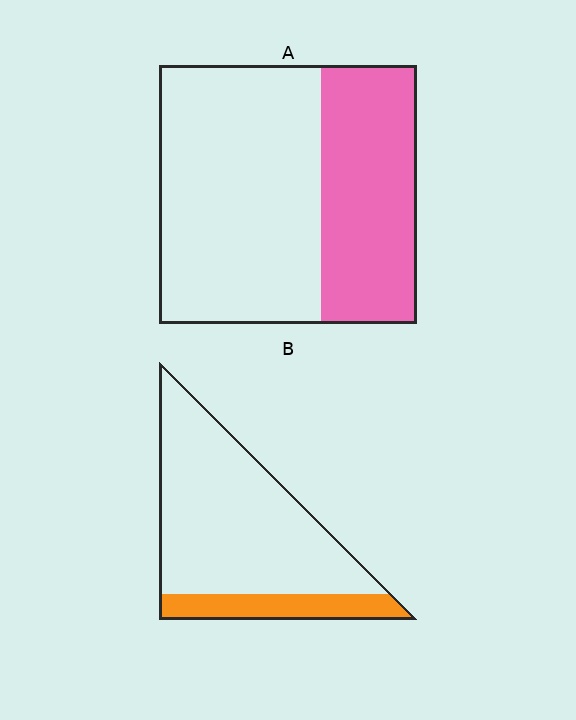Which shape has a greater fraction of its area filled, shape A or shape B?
Shape A.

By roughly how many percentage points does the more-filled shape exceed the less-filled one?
By roughly 20 percentage points (A over B).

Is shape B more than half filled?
No.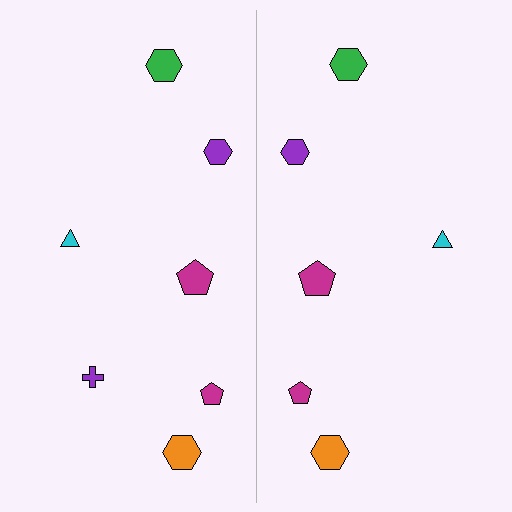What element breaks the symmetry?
A purple cross is missing from the right side.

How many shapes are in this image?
There are 13 shapes in this image.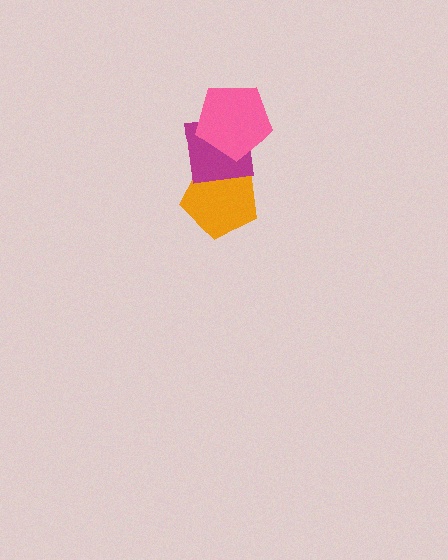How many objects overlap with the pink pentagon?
1 object overlaps with the pink pentagon.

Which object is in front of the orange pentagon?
The magenta square is in front of the orange pentagon.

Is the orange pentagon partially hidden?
Yes, it is partially covered by another shape.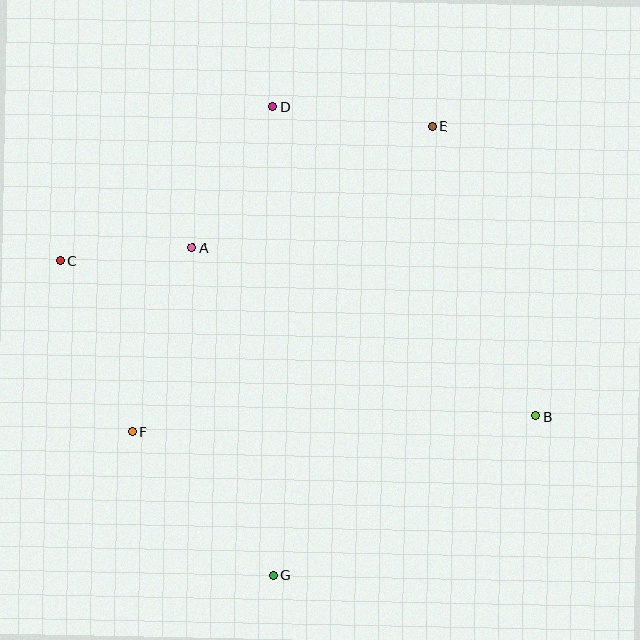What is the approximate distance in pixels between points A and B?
The distance between A and B is approximately 383 pixels.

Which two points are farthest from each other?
Points B and C are farthest from each other.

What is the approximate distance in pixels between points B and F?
The distance between B and F is approximately 404 pixels.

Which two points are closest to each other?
Points A and C are closest to each other.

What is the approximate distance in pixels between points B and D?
The distance between B and D is approximately 406 pixels.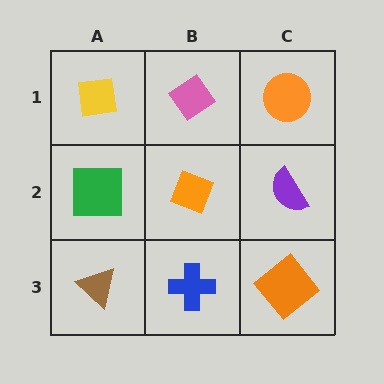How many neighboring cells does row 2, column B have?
4.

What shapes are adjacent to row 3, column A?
A green square (row 2, column A), a blue cross (row 3, column B).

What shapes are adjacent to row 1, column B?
An orange diamond (row 2, column B), a yellow square (row 1, column A), an orange circle (row 1, column C).